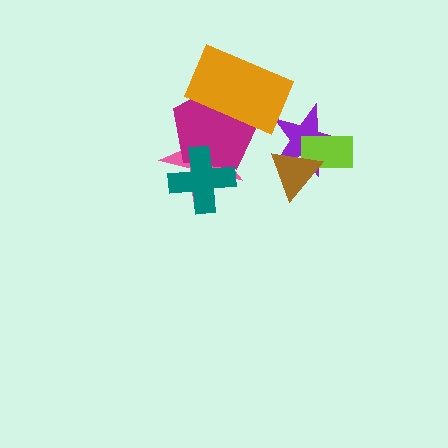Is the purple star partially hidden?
Yes, it is partially covered by another shape.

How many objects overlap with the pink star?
3 objects overlap with the pink star.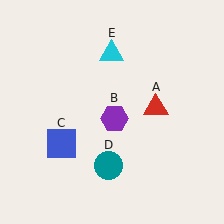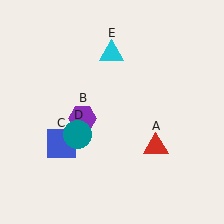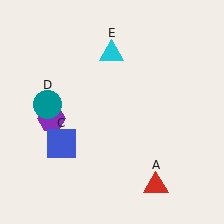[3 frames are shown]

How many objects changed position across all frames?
3 objects changed position: red triangle (object A), purple hexagon (object B), teal circle (object D).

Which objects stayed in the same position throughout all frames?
Blue square (object C) and cyan triangle (object E) remained stationary.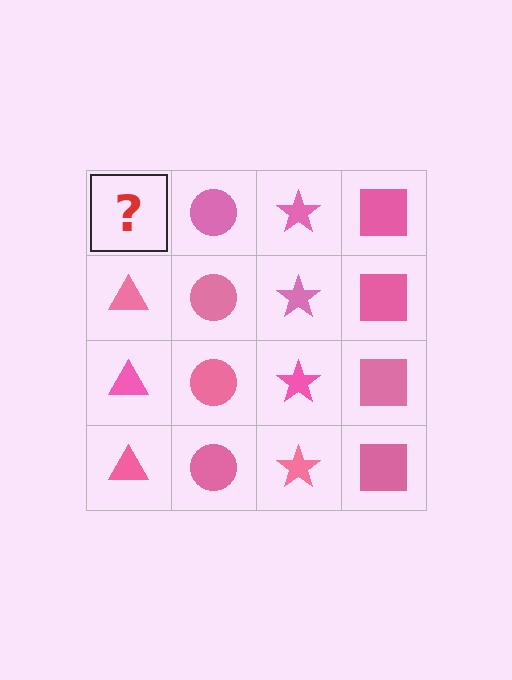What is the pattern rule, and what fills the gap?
The rule is that each column has a consistent shape. The gap should be filled with a pink triangle.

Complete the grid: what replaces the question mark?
The question mark should be replaced with a pink triangle.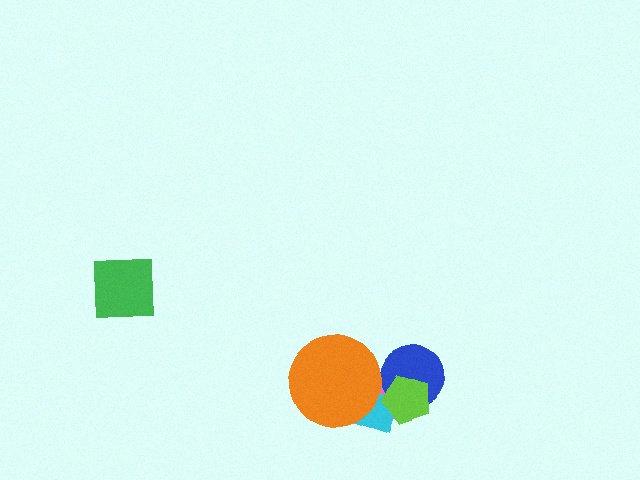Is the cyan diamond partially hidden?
Yes, it is partially covered by another shape.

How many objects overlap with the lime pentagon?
3 objects overlap with the lime pentagon.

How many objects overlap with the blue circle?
3 objects overlap with the blue circle.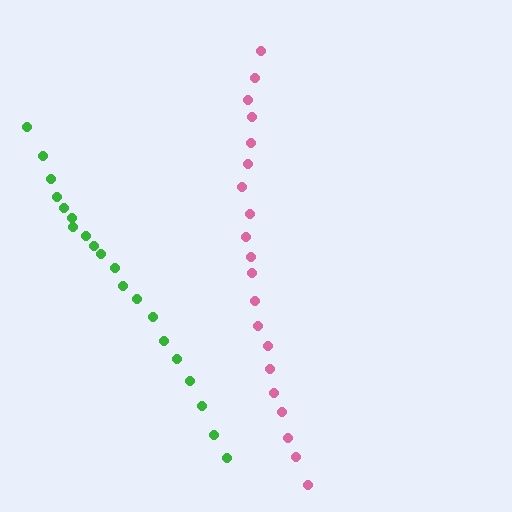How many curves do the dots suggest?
There are 2 distinct paths.